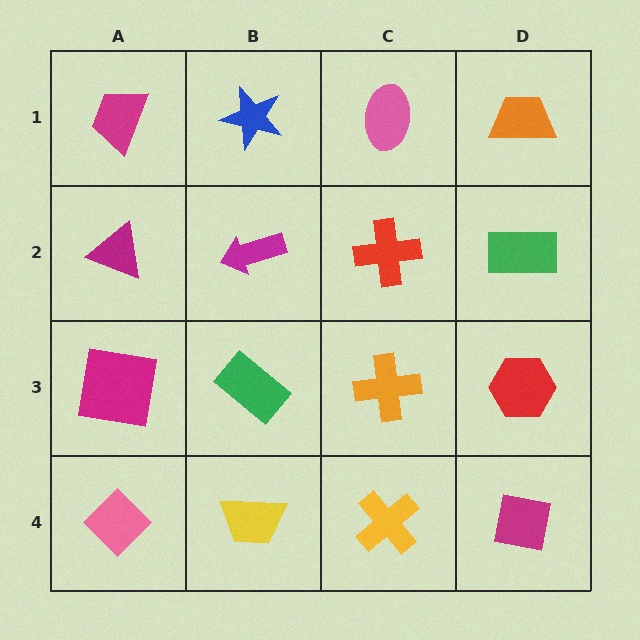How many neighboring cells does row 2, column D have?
3.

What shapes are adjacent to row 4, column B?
A green rectangle (row 3, column B), a pink diamond (row 4, column A), a yellow cross (row 4, column C).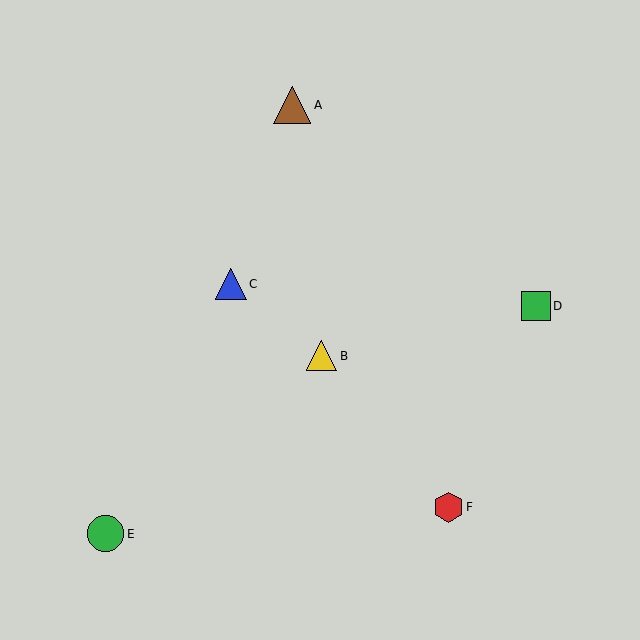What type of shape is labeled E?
Shape E is a green circle.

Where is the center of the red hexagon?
The center of the red hexagon is at (448, 507).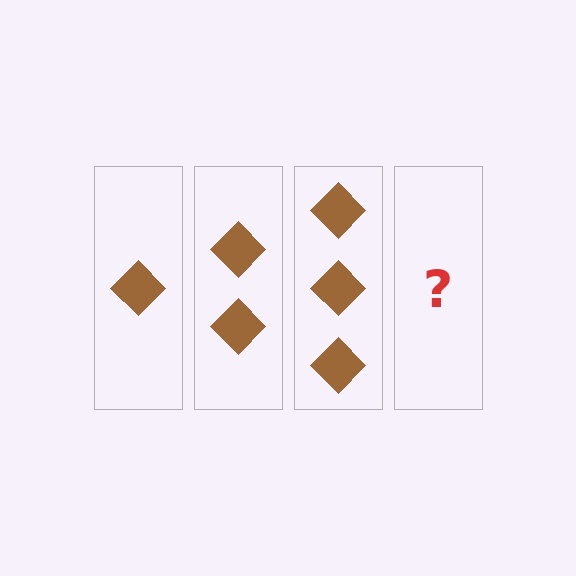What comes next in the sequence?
The next element should be 4 diamonds.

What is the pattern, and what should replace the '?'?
The pattern is that each step adds one more diamond. The '?' should be 4 diamonds.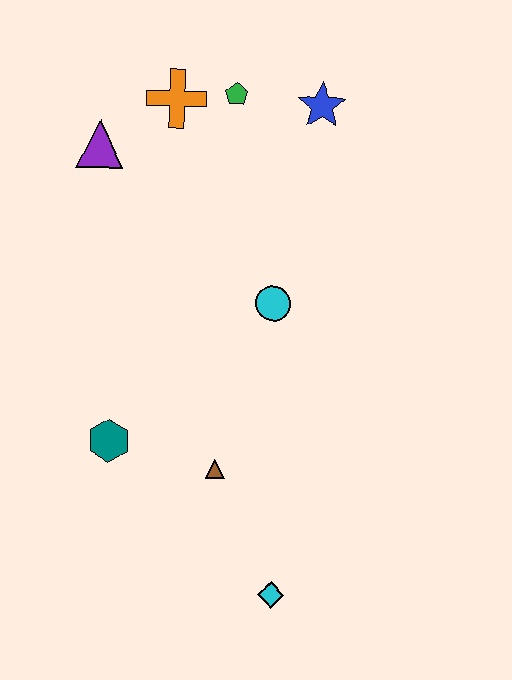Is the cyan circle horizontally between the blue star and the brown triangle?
Yes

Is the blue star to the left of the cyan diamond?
No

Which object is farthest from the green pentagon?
The cyan diamond is farthest from the green pentagon.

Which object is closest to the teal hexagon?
The brown triangle is closest to the teal hexagon.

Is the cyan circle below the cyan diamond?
No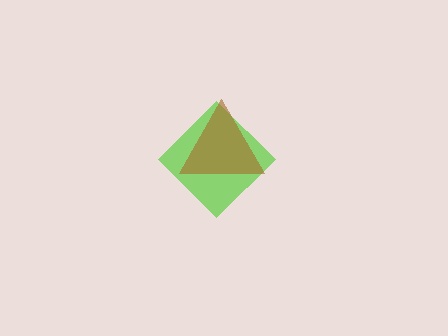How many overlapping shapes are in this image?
There are 2 overlapping shapes in the image.